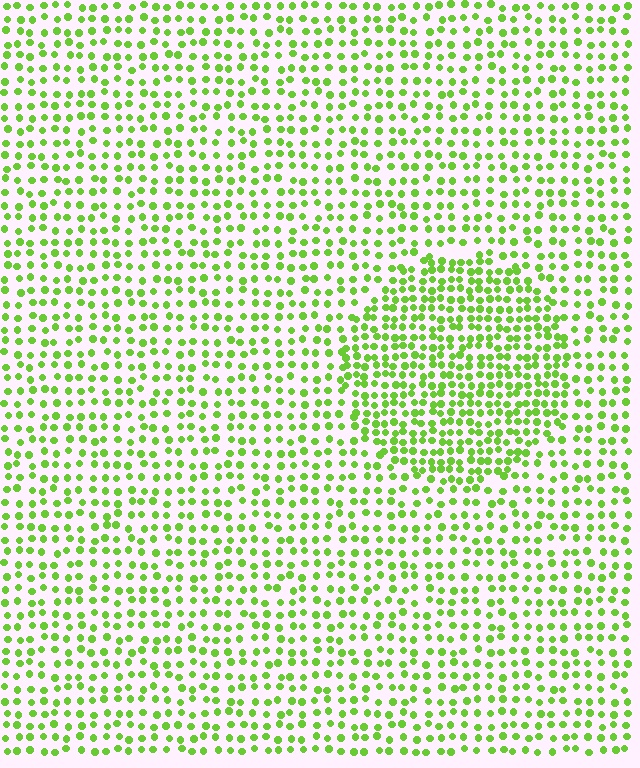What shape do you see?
I see a circle.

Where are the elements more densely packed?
The elements are more densely packed inside the circle boundary.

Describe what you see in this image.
The image contains small lime elements arranged at two different densities. A circle-shaped region is visible where the elements are more densely packed than the surrounding area.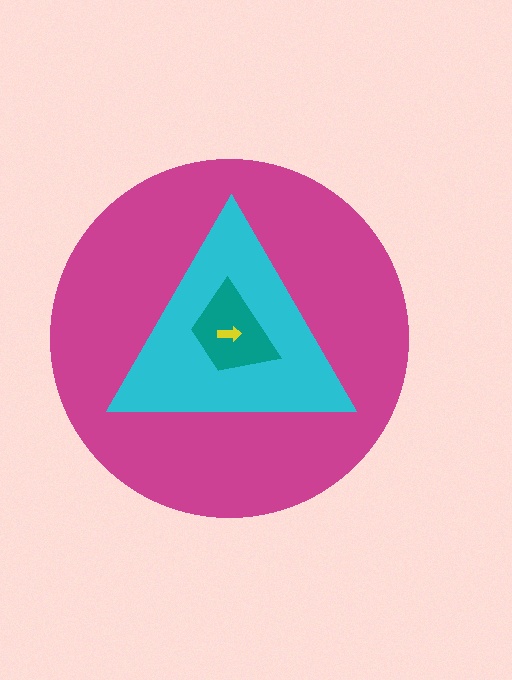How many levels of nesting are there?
4.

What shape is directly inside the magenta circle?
The cyan triangle.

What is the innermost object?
The yellow arrow.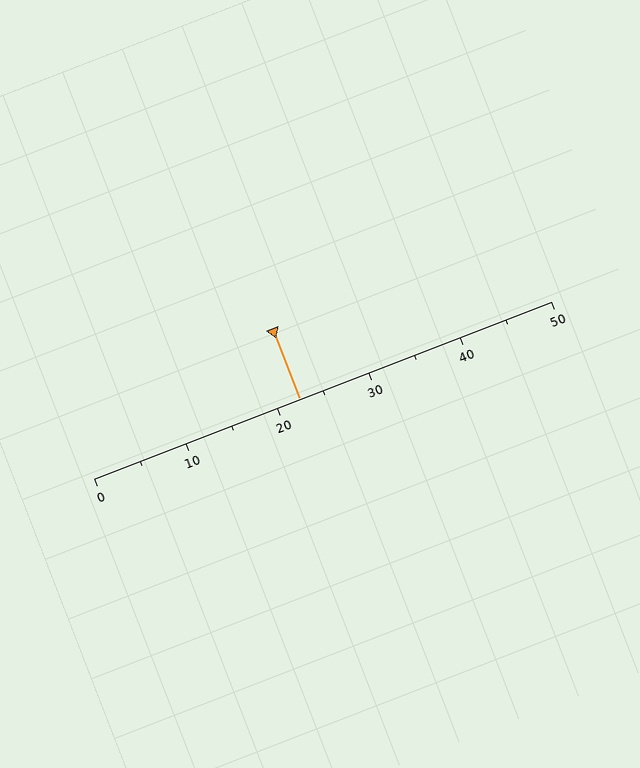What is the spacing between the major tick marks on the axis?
The major ticks are spaced 10 apart.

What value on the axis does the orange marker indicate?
The marker indicates approximately 22.5.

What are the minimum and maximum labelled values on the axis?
The axis runs from 0 to 50.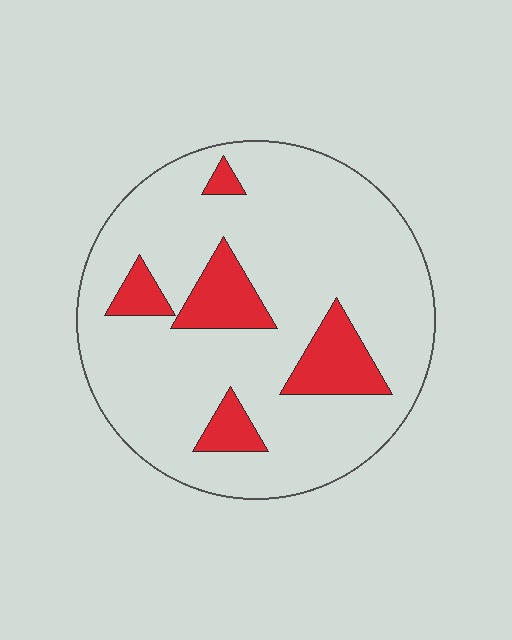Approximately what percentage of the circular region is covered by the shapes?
Approximately 15%.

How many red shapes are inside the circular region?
5.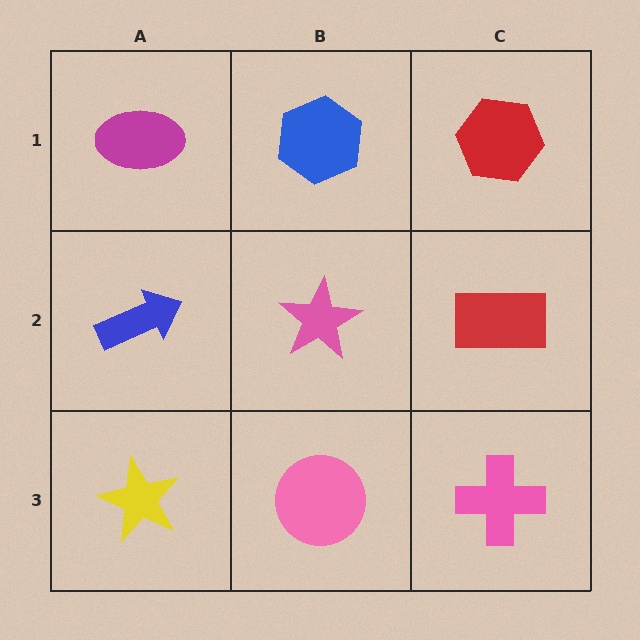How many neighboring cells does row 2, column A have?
3.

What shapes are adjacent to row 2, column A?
A magenta ellipse (row 1, column A), a yellow star (row 3, column A), a pink star (row 2, column B).